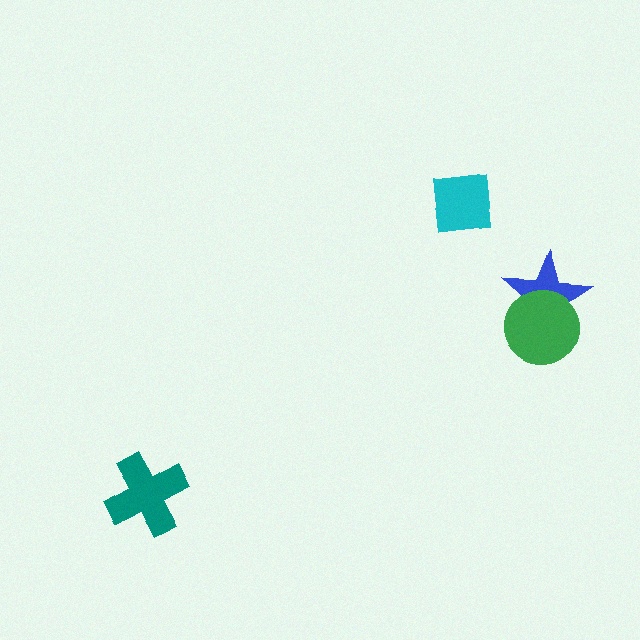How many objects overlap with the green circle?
1 object overlaps with the green circle.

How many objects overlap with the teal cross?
0 objects overlap with the teal cross.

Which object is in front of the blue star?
The green circle is in front of the blue star.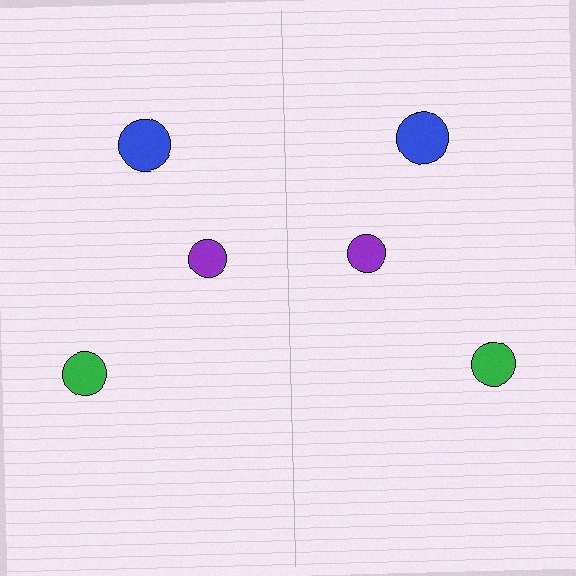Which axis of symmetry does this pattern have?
The pattern has a vertical axis of symmetry running through the center of the image.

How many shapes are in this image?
There are 6 shapes in this image.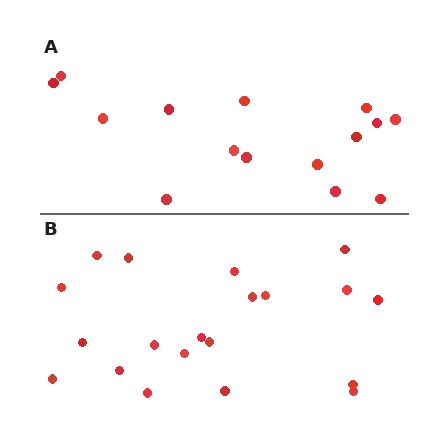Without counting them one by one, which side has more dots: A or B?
Region B (the bottom region) has more dots.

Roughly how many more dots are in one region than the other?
Region B has about 5 more dots than region A.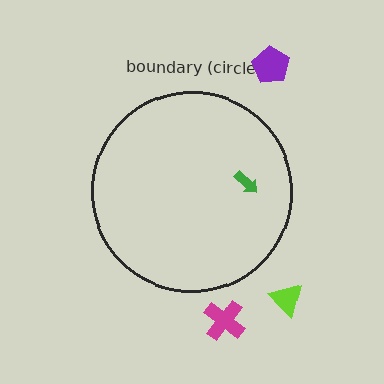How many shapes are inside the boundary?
1 inside, 3 outside.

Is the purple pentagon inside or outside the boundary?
Outside.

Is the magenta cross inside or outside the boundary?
Outside.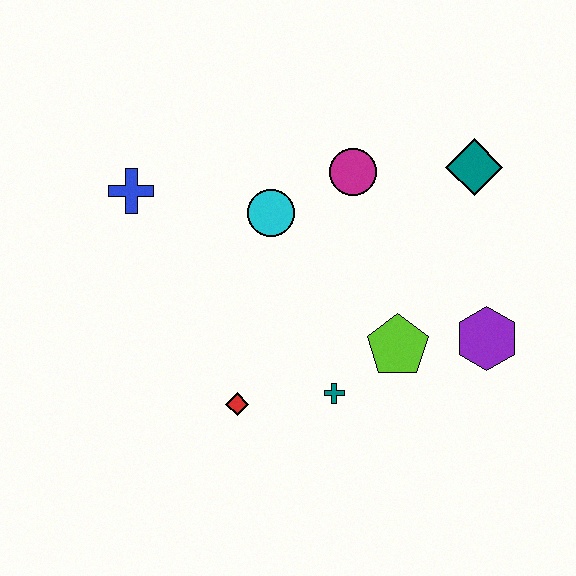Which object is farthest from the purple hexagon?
The blue cross is farthest from the purple hexagon.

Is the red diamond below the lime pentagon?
Yes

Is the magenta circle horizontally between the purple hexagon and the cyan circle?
Yes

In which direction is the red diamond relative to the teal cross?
The red diamond is to the left of the teal cross.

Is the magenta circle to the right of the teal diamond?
No